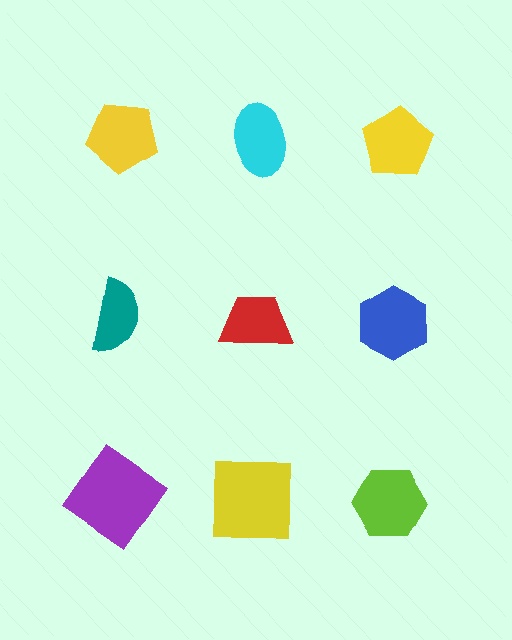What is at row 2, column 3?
A blue hexagon.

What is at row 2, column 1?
A teal semicircle.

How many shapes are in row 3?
3 shapes.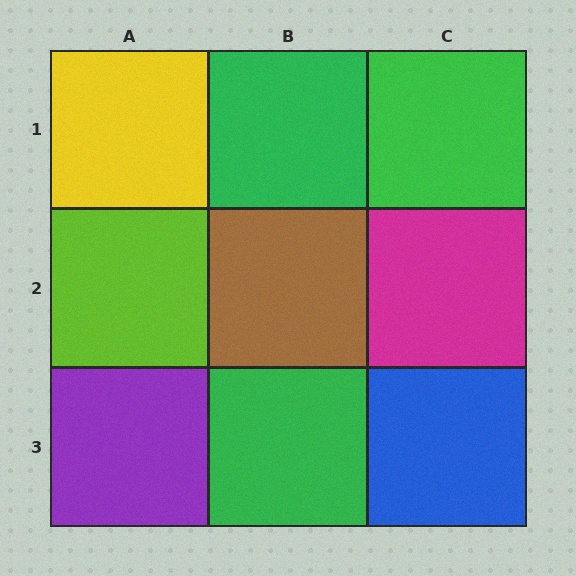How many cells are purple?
1 cell is purple.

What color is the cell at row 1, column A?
Yellow.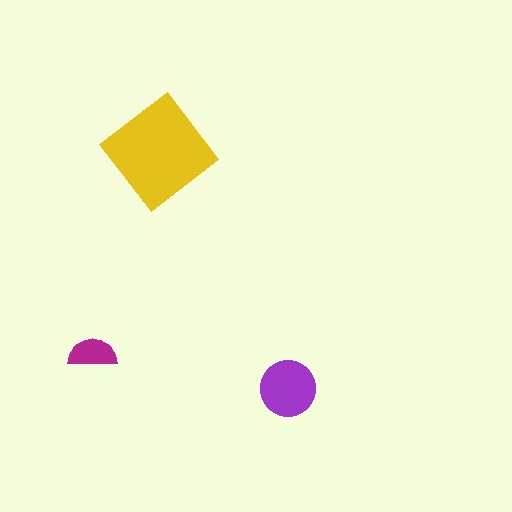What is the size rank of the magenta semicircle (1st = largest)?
3rd.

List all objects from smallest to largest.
The magenta semicircle, the purple circle, the yellow diamond.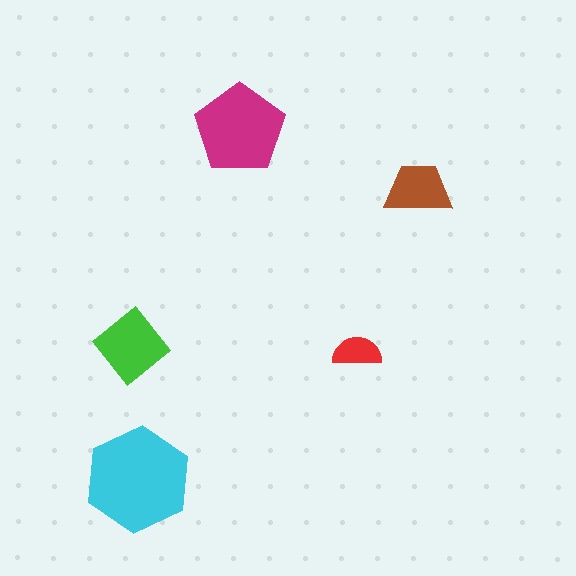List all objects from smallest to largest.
The red semicircle, the brown trapezoid, the green diamond, the magenta pentagon, the cyan hexagon.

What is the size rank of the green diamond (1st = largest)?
3rd.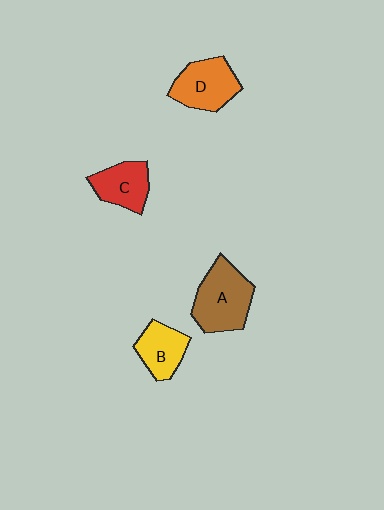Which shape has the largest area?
Shape A (brown).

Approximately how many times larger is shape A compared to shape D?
Approximately 1.2 times.